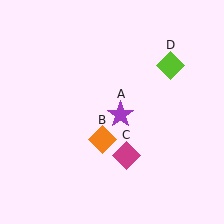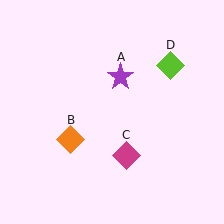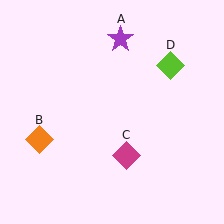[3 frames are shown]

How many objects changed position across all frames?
2 objects changed position: purple star (object A), orange diamond (object B).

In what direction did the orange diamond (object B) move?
The orange diamond (object B) moved left.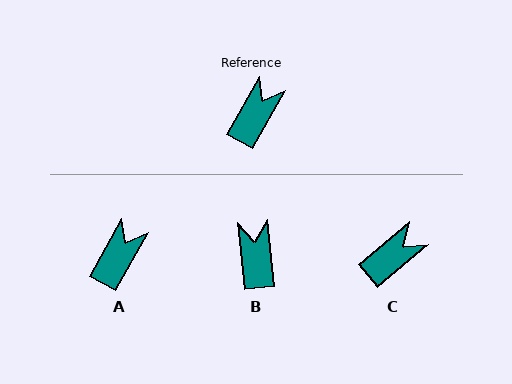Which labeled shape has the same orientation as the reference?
A.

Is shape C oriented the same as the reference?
No, it is off by about 21 degrees.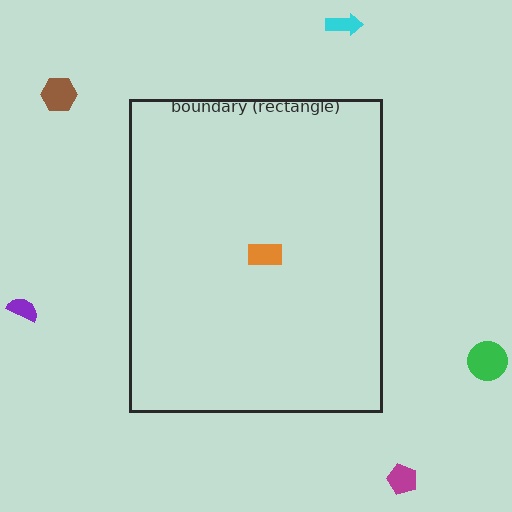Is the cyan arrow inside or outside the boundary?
Outside.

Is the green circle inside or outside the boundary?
Outside.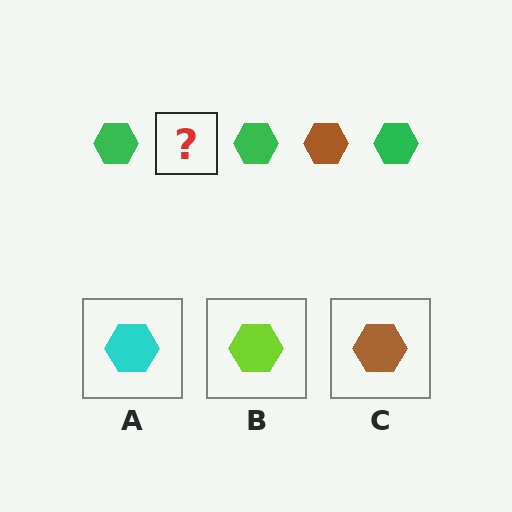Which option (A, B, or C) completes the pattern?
C.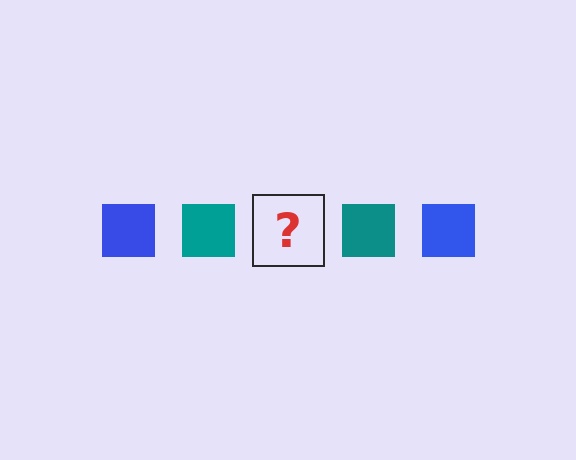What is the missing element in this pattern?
The missing element is a blue square.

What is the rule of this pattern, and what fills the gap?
The rule is that the pattern cycles through blue, teal squares. The gap should be filled with a blue square.